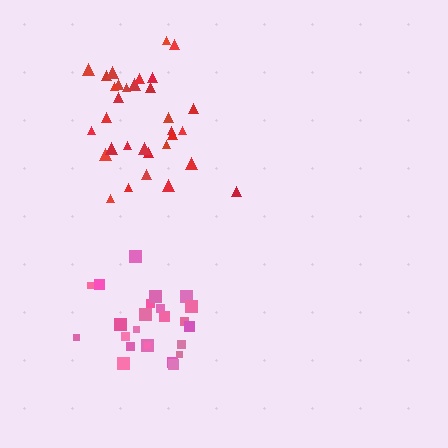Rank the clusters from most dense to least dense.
pink, red.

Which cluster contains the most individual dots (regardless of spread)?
Red (32).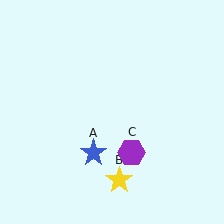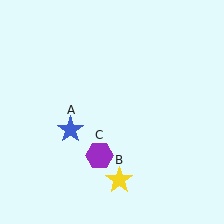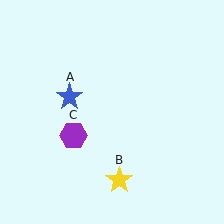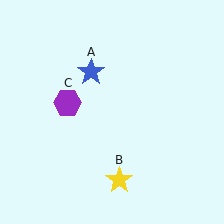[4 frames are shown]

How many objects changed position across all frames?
2 objects changed position: blue star (object A), purple hexagon (object C).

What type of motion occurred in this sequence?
The blue star (object A), purple hexagon (object C) rotated clockwise around the center of the scene.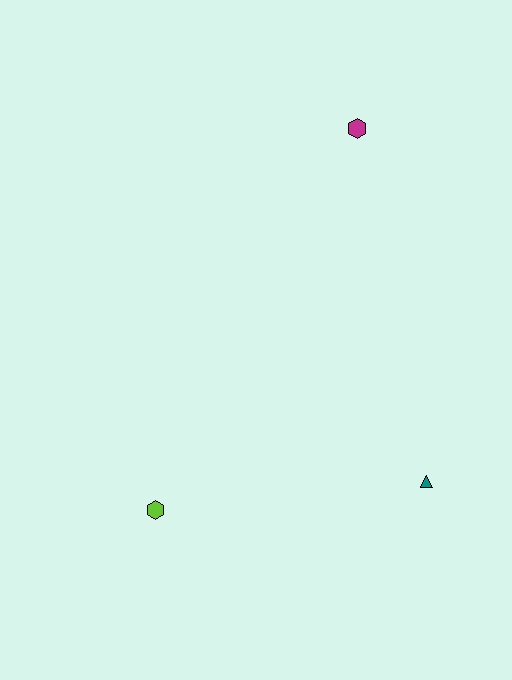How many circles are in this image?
There are no circles.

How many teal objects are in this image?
There is 1 teal object.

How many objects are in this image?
There are 3 objects.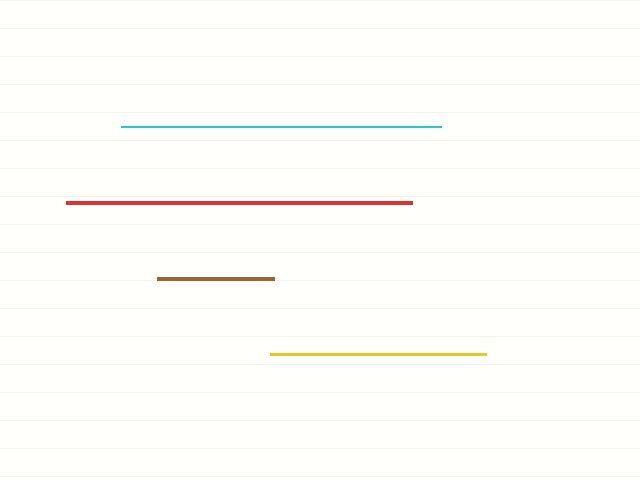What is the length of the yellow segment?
The yellow segment is approximately 215 pixels long.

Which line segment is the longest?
The red line is the longest at approximately 346 pixels.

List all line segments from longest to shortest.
From longest to shortest: red, cyan, yellow, brown.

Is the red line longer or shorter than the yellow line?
The red line is longer than the yellow line.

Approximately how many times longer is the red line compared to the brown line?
The red line is approximately 2.9 times the length of the brown line.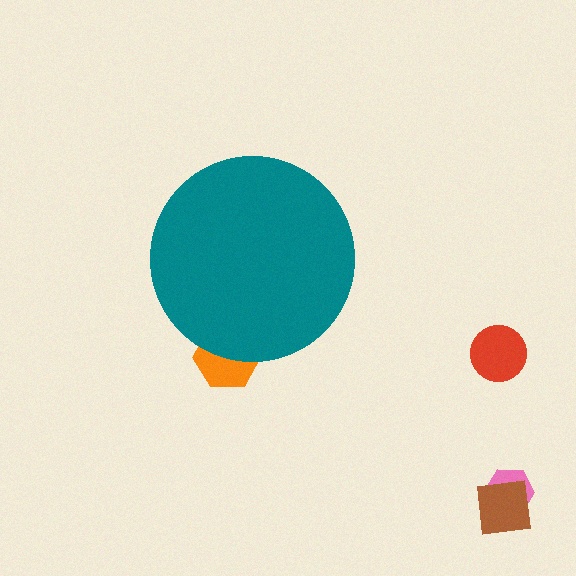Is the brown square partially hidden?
No, the brown square is fully visible.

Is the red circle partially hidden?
No, the red circle is fully visible.